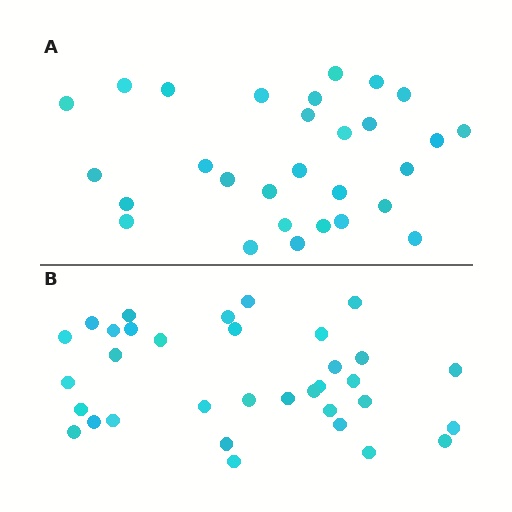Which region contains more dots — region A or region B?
Region B (the bottom region) has more dots.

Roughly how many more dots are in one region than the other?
Region B has about 5 more dots than region A.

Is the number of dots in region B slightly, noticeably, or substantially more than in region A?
Region B has only slightly more — the two regions are fairly close. The ratio is roughly 1.2 to 1.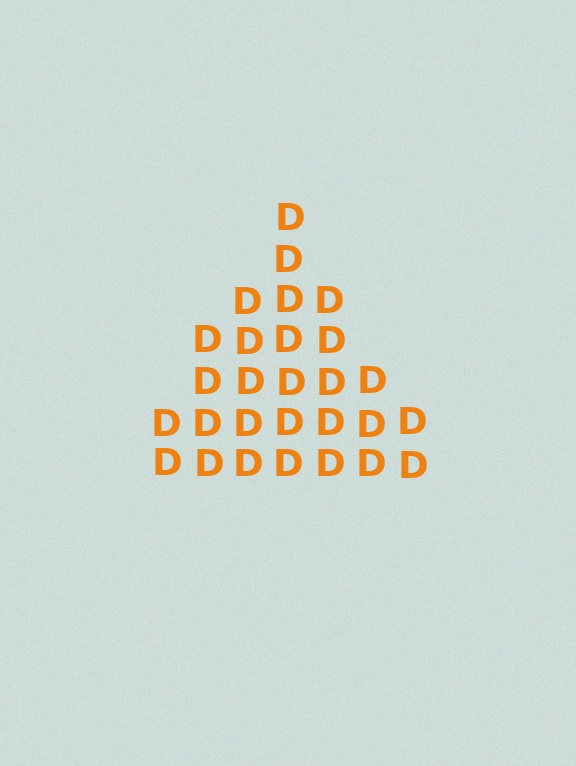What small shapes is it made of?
It is made of small letter D's.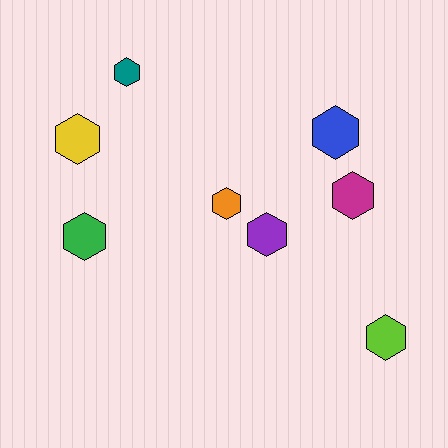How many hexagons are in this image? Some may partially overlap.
There are 8 hexagons.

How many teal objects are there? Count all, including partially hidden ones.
There is 1 teal object.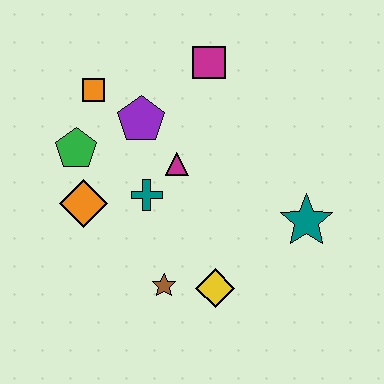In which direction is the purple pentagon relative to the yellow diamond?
The purple pentagon is above the yellow diamond.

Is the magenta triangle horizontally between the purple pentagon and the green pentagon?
No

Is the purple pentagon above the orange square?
No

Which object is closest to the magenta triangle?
The teal cross is closest to the magenta triangle.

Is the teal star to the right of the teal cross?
Yes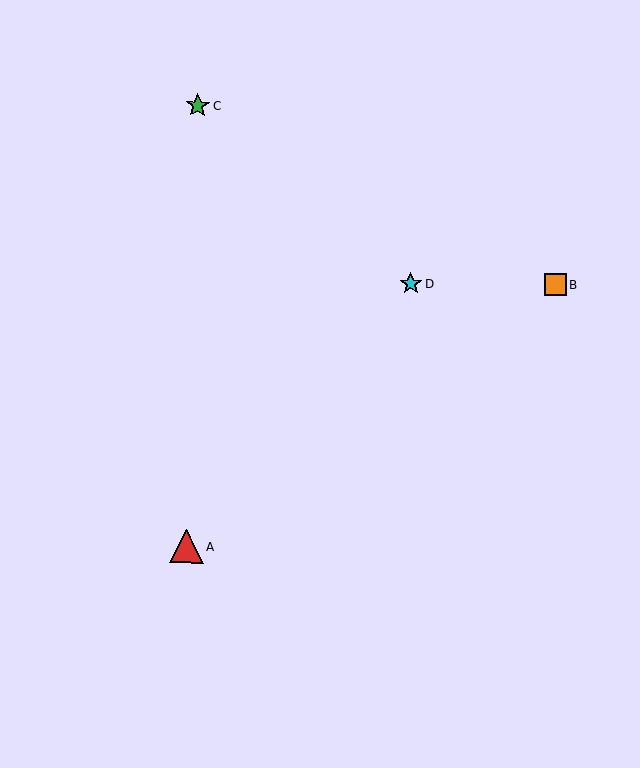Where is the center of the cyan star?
The center of the cyan star is at (411, 284).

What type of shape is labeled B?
Shape B is an orange square.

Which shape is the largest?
The red triangle (labeled A) is the largest.